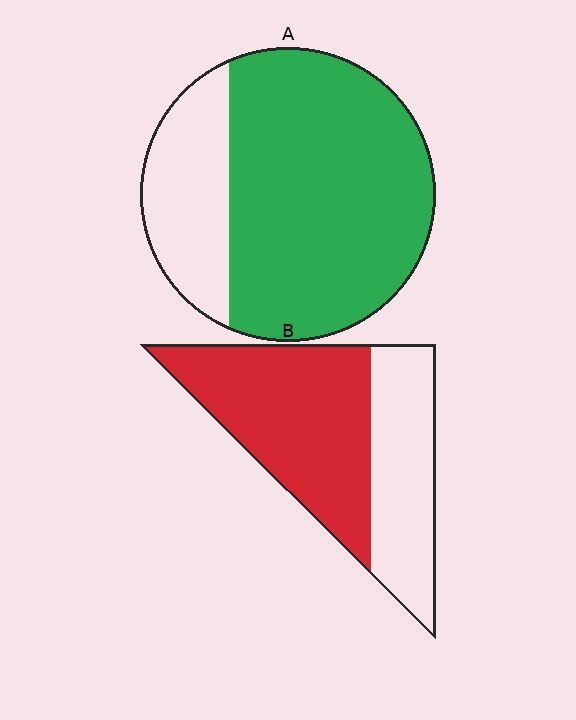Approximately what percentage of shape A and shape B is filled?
A is approximately 75% and B is approximately 60%.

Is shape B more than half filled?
Yes.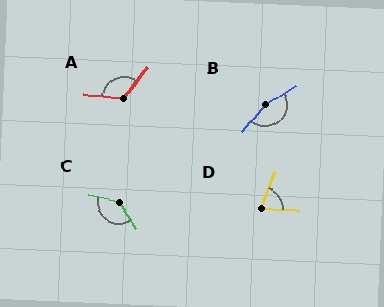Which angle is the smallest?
D, at approximately 73 degrees.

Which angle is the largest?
B, at approximately 162 degrees.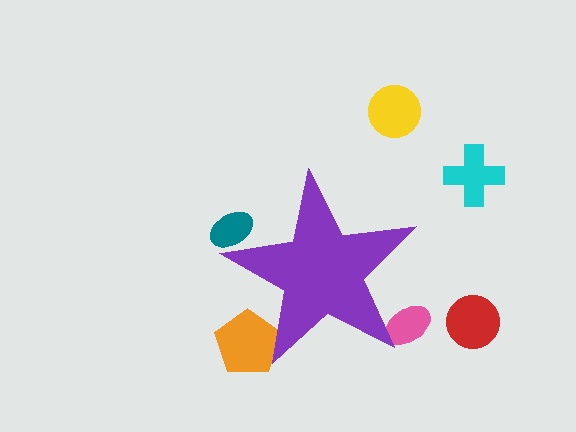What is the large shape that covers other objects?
A purple star.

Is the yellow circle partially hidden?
No, the yellow circle is fully visible.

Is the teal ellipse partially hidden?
Yes, the teal ellipse is partially hidden behind the purple star.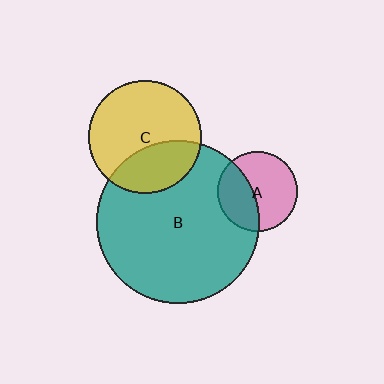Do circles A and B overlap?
Yes.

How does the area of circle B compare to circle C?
Approximately 2.1 times.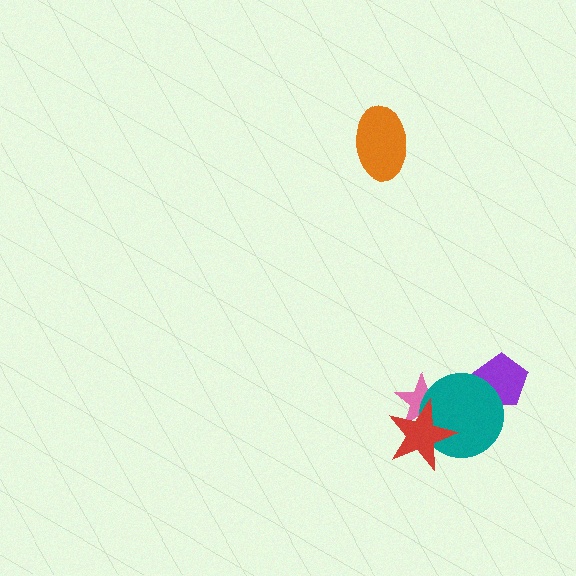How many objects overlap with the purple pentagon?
1 object overlaps with the purple pentagon.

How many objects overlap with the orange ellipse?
0 objects overlap with the orange ellipse.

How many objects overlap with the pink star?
2 objects overlap with the pink star.